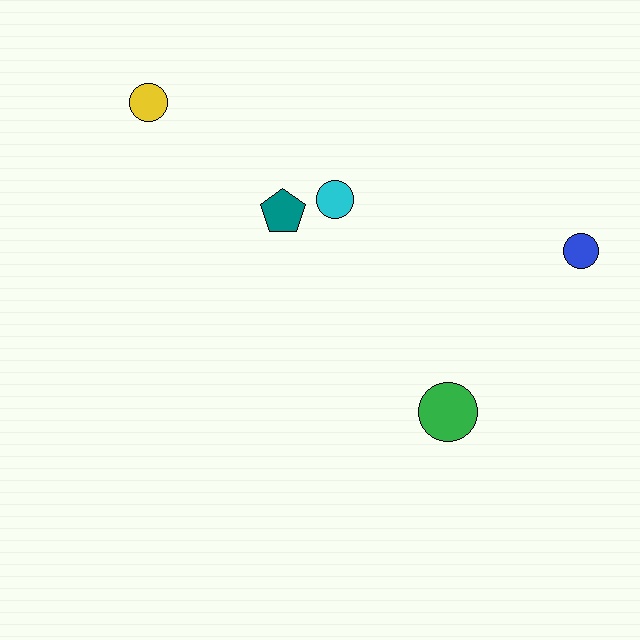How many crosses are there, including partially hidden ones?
There are no crosses.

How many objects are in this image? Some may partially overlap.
There are 5 objects.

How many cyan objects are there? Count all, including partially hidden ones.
There is 1 cyan object.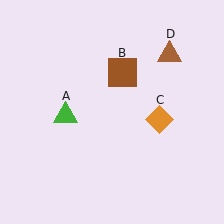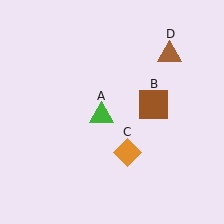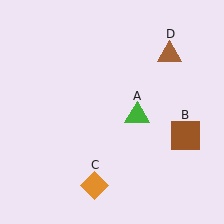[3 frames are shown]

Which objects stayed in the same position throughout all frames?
Brown triangle (object D) remained stationary.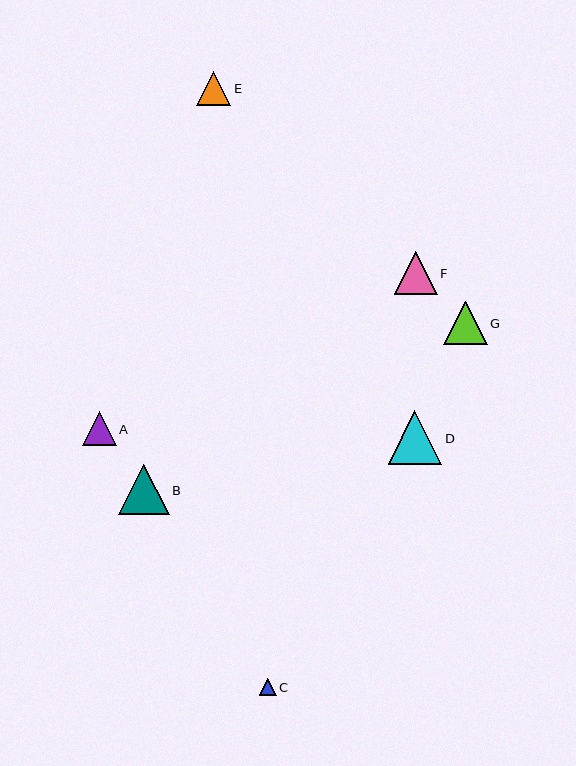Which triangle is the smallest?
Triangle C is the smallest with a size of approximately 16 pixels.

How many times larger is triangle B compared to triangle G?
Triangle B is approximately 1.2 times the size of triangle G.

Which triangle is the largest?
Triangle D is the largest with a size of approximately 54 pixels.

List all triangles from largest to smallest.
From largest to smallest: D, B, G, F, E, A, C.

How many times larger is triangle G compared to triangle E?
Triangle G is approximately 1.3 times the size of triangle E.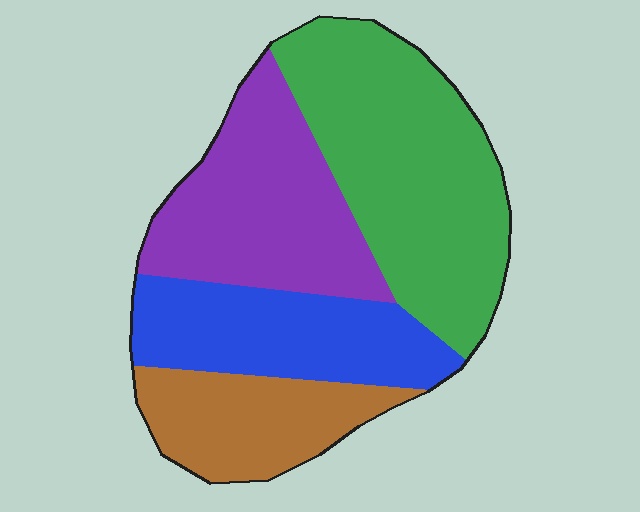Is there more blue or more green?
Green.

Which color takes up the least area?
Brown, at roughly 15%.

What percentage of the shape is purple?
Purple takes up about one quarter (1/4) of the shape.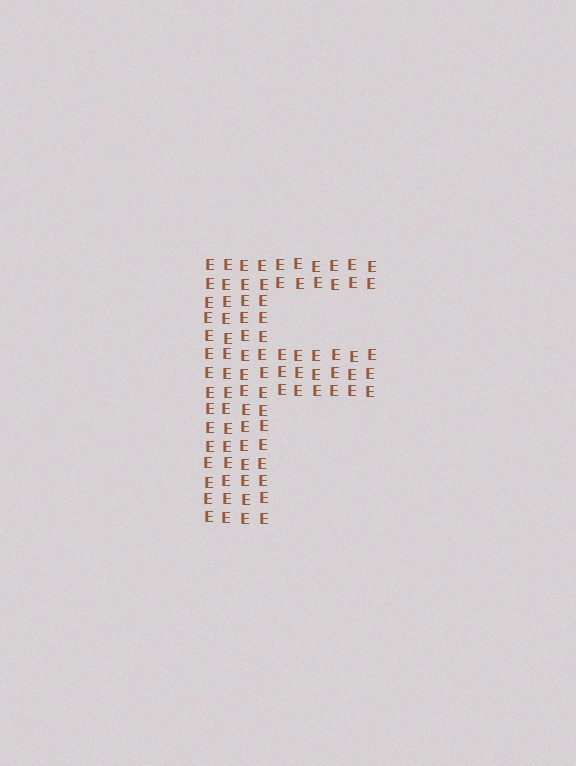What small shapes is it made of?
It is made of small letter E's.